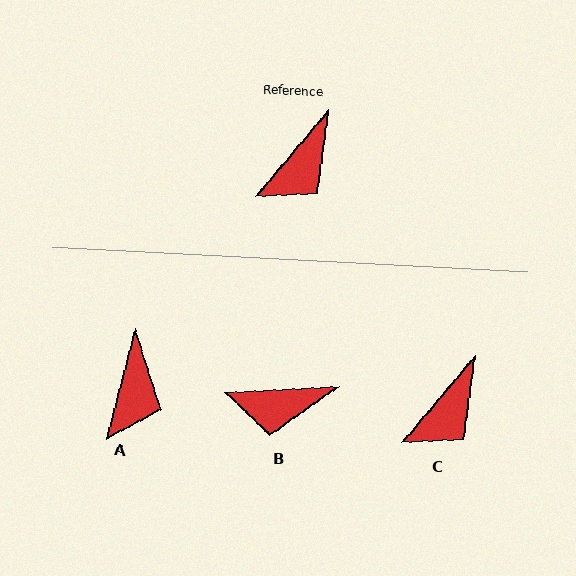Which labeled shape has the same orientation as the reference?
C.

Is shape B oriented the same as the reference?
No, it is off by about 47 degrees.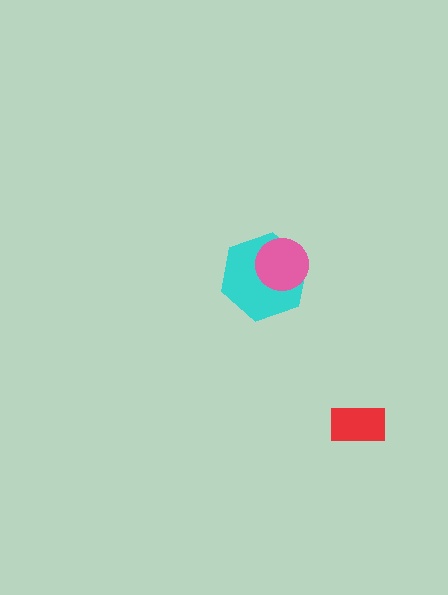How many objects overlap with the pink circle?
1 object overlaps with the pink circle.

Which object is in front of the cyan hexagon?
The pink circle is in front of the cyan hexagon.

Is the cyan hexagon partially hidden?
Yes, it is partially covered by another shape.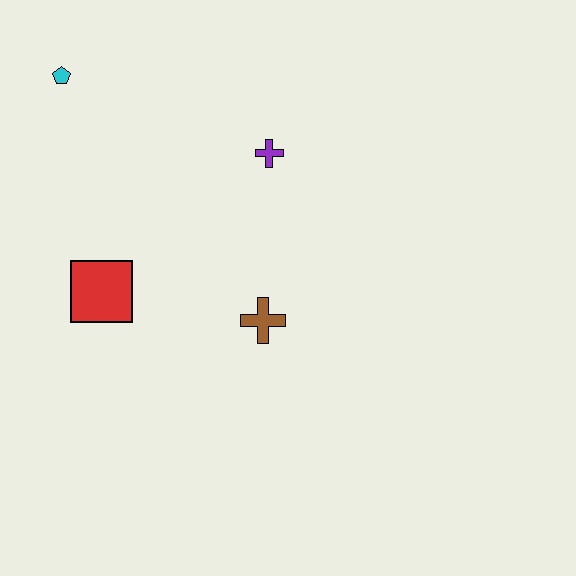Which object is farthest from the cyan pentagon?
The brown cross is farthest from the cyan pentagon.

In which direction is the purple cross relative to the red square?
The purple cross is to the right of the red square.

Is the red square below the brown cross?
No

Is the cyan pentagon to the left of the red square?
Yes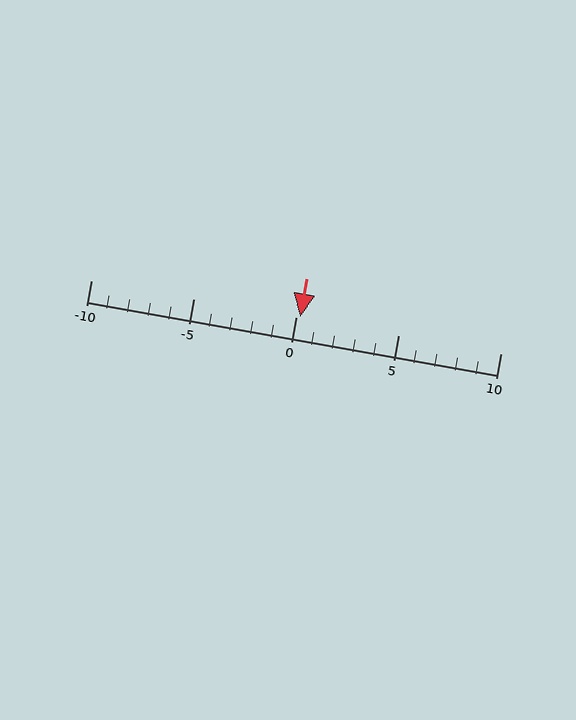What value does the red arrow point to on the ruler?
The red arrow points to approximately 0.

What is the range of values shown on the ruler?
The ruler shows values from -10 to 10.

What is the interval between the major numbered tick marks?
The major tick marks are spaced 5 units apart.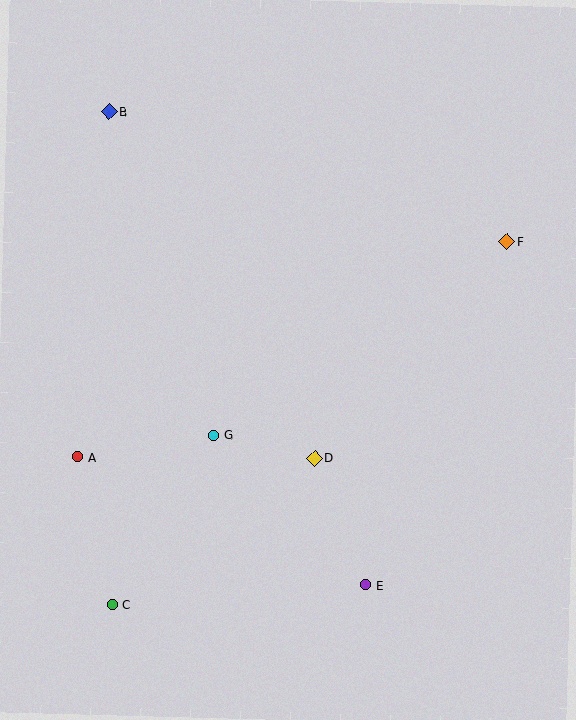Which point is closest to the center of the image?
Point D at (314, 458) is closest to the center.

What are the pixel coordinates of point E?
Point E is at (366, 585).